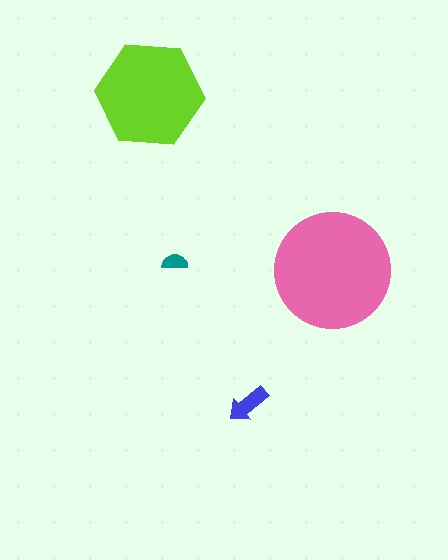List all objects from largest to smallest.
The pink circle, the lime hexagon, the blue arrow, the teal semicircle.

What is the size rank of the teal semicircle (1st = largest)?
4th.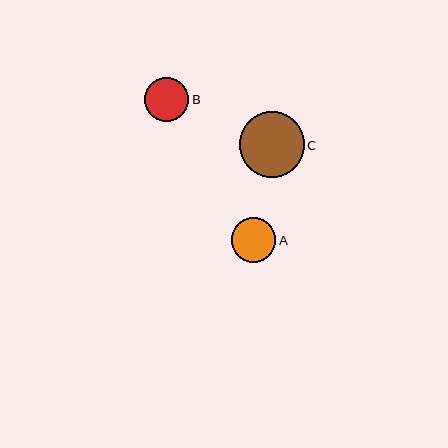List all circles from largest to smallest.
From largest to smallest: C, A, B.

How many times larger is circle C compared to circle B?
Circle C is approximately 1.5 times the size of circle B.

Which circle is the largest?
Circle C is the largest with a size of approximately 65 pixels.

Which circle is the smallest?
Circle B is the smallest with a size of approximately 44 pixels.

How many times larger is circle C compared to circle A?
Circle C is approximately 1.5 times the size of circle A.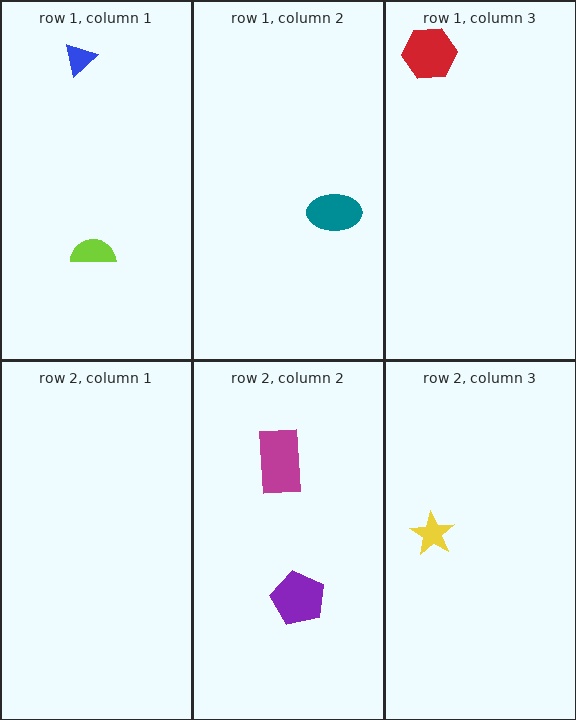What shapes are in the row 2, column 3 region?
The yellow star.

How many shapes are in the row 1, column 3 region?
1.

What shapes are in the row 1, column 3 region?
The red hexagon.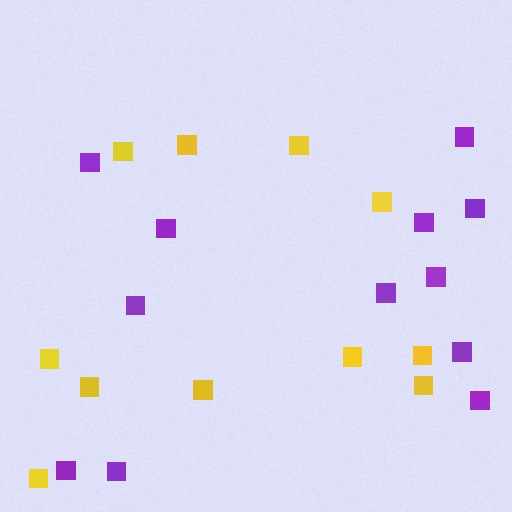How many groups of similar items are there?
There are 2 groups: one group of yellow squares (11) and one group of purple squares (12).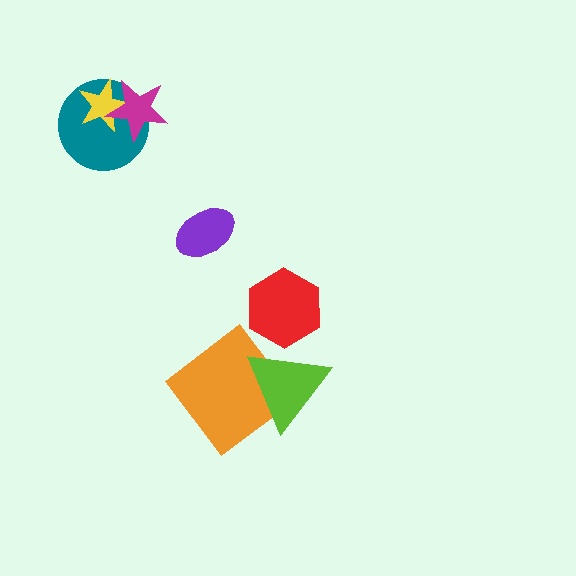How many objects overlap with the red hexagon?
1 object overlaps with the red hexagon.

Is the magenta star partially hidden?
No, no other shape covers it.